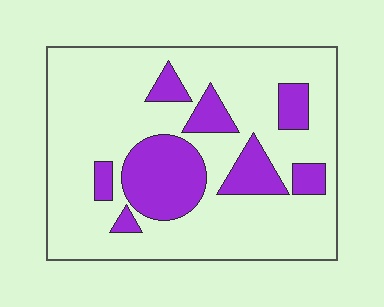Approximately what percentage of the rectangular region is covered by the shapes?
Approximately 25%.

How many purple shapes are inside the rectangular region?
8.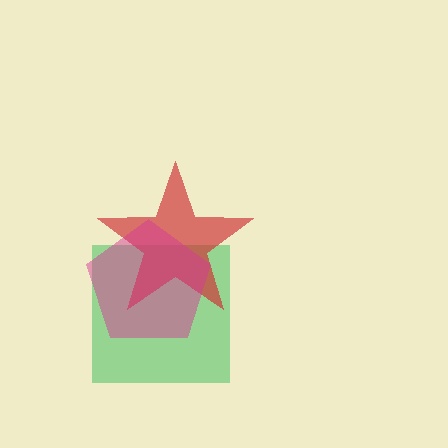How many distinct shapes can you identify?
There are 3 distinct shapes: a green square, a red star, a magenta pentagon.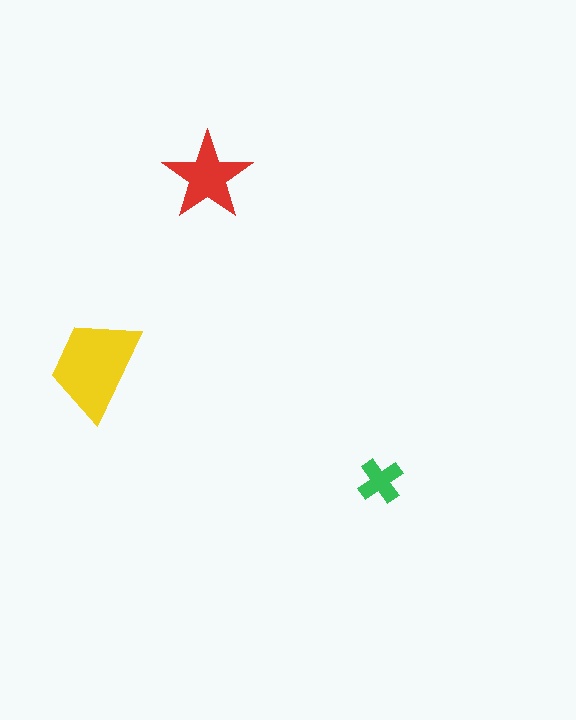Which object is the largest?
The yellow trapezoid.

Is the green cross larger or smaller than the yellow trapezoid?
Smaller.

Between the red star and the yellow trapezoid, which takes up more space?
The yellow trapezoid.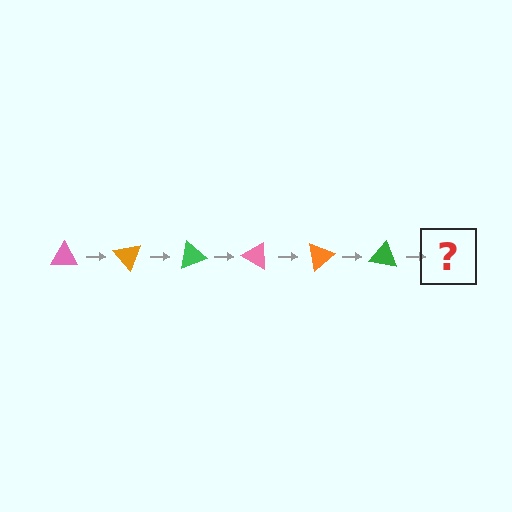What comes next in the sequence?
The next element should be a pink triangle, rotated 300 degrees from the start.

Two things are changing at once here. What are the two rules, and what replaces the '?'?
The two rules are that it rotates 50 degrees each step and the color cycles through pink, orange, and green. The '?' should be a pink triangle, rotated 300 degrees from the start.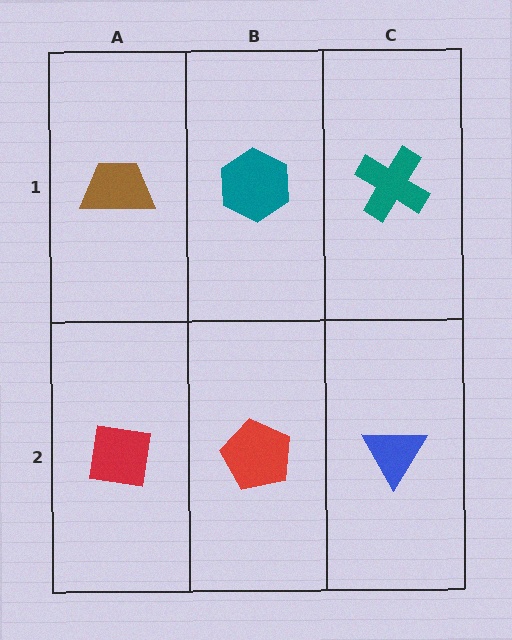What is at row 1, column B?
A teal hexagon.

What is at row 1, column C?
A teal cross.